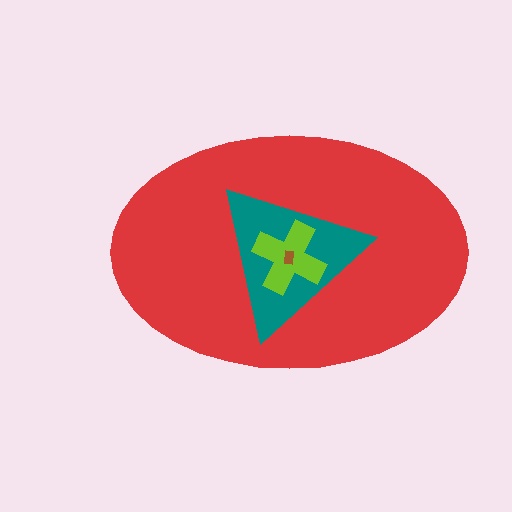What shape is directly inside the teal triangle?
The lime cross.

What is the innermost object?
The brown rectangle.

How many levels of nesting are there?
4.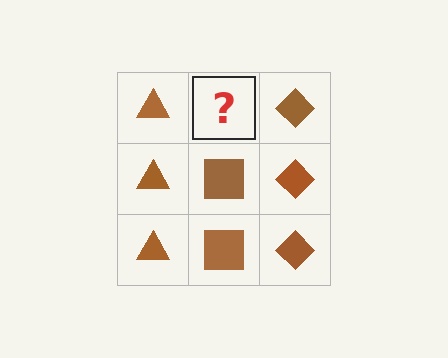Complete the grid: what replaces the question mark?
The question mark should be replaced with a brown square.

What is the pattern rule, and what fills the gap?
The rule is that each column has a consistent shape. The gap should be filled with a brown square.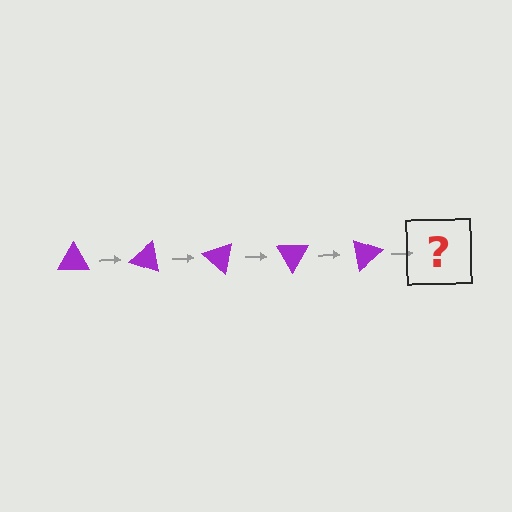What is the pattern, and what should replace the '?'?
The pattern is that the triangle rotates 20 degrees each step. The '?' should be a purple triangle rotated 100 degrees.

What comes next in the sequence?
The next element should be a purple triangle rotated 100 degrees.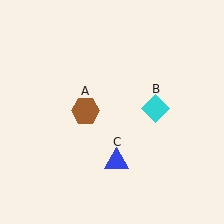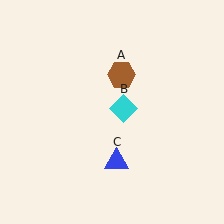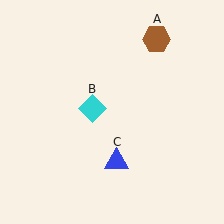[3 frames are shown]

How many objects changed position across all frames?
2 objects changed position: brown hexagon (object A), cyan diamond (object B).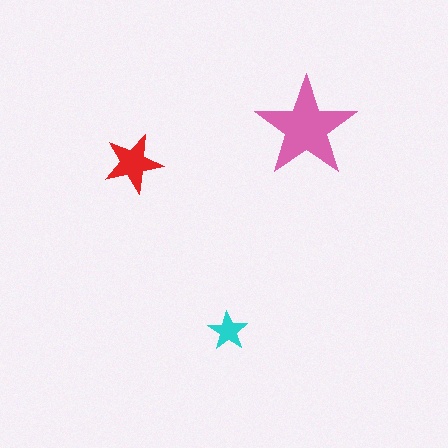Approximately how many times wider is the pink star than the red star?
About 1.5 times wider.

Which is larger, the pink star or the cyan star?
The pink one.